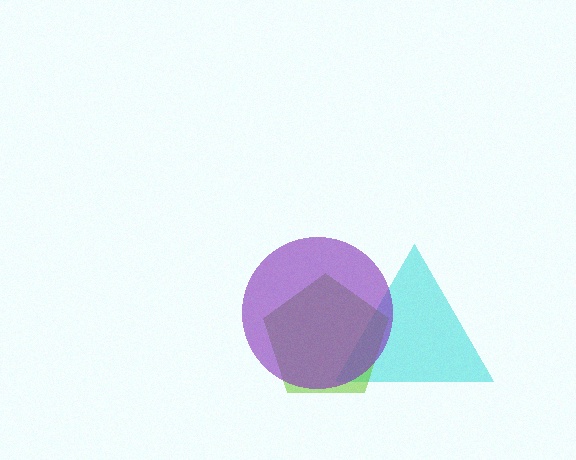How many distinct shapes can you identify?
There are 3 distinct shapes: a cyan triangle, a lime pentagon, a purple circle.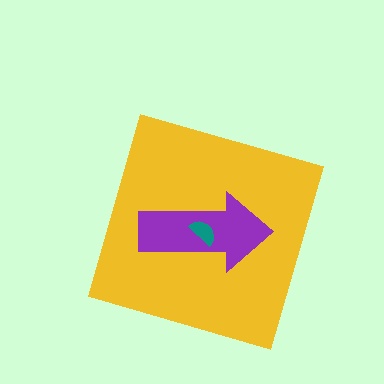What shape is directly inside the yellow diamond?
The purple arrow.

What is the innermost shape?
The teal semicircle.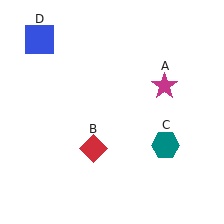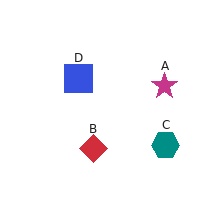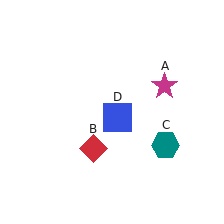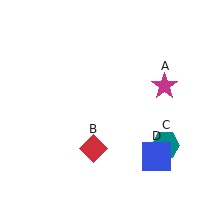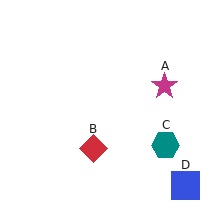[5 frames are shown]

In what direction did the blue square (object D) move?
The blue square (object D) moved down and to the right.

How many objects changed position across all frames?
1 object changed position: blue square (object D).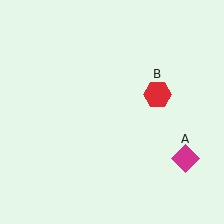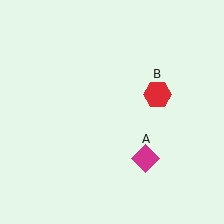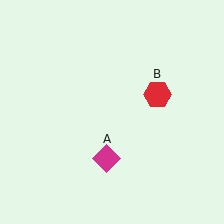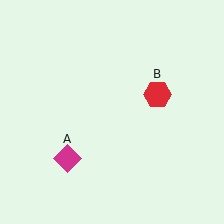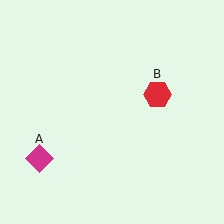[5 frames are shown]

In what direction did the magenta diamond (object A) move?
The magenta diamond (object A) moved left.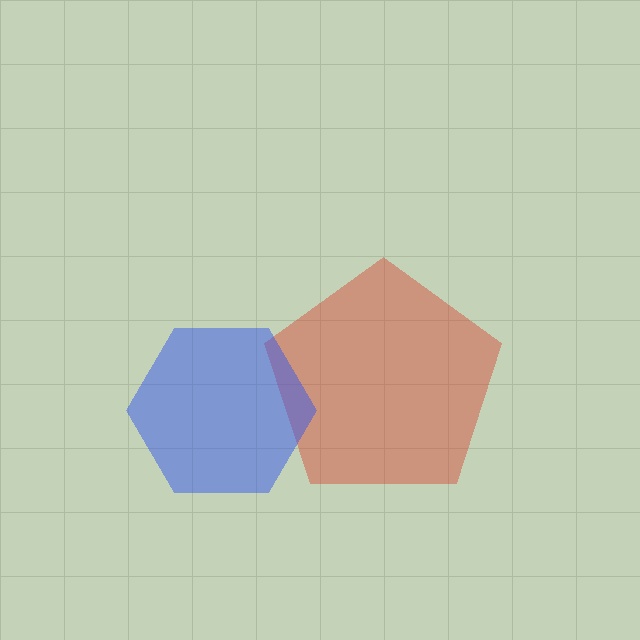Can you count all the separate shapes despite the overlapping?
Yes, there are 2 separate shapes.